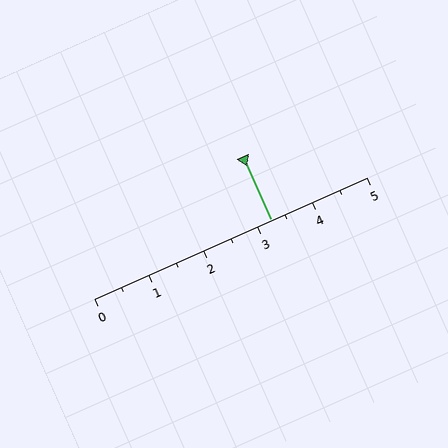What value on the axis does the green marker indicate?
The marker indicates approximately 3.2.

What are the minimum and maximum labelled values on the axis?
The axis runs from 0 to 5.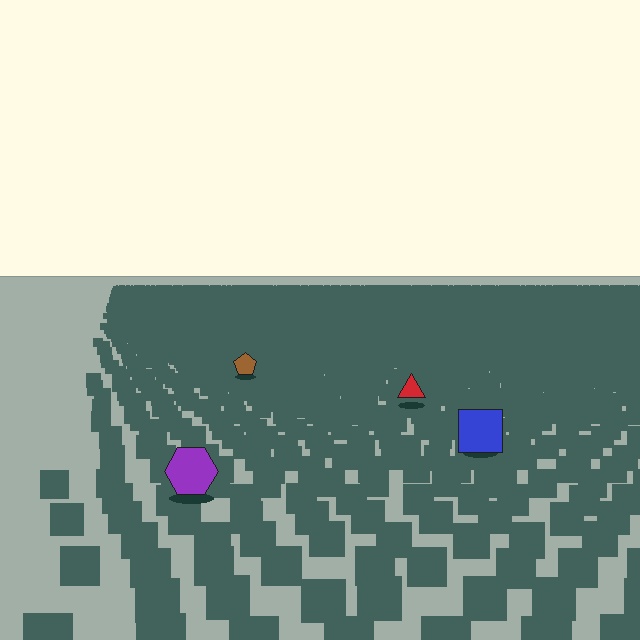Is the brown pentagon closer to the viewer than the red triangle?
No. The red triangle is closer — you can tell from the texture gradient: the ground texture is coarser near it.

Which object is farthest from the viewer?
The brown pentagon is farthest from the viewer. It appears smaller and the ground texture around it is denser.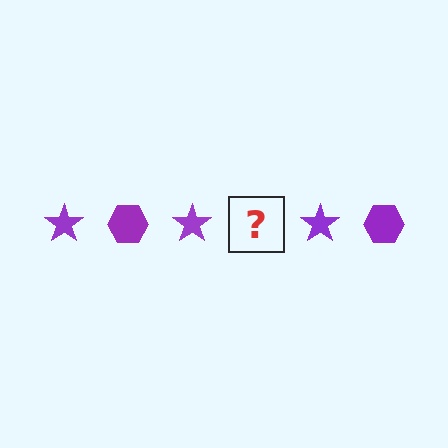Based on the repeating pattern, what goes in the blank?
The blank should be a purple hexagon.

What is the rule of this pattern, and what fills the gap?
The rule is that the pattern cycles through star, hexagon shapes in purple. The gap should be filled with a purple hexagon.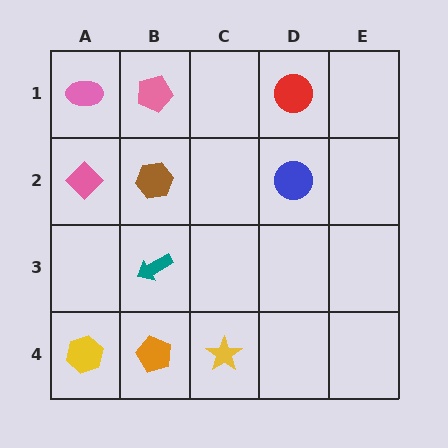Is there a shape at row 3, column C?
No, that cell is empty.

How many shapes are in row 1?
3 shapes.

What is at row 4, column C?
A yellow star.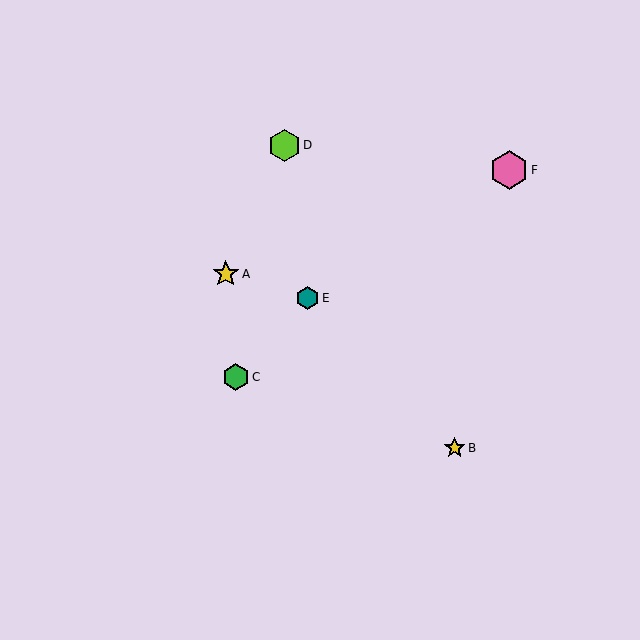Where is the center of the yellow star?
The center of the yellow star is at (455, 448).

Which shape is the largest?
The pink hexagon (labeled F) is the largest.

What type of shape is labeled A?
Shape A is a yellow star.